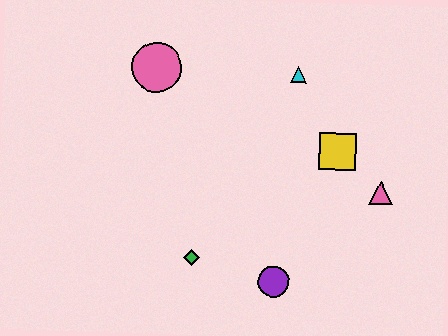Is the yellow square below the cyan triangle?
Yes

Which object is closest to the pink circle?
The cyan triangle is closest to the pink circle.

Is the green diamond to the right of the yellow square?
No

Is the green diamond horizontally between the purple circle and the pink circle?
Yes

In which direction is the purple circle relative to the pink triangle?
The purple circle is to the left of the pink triangle.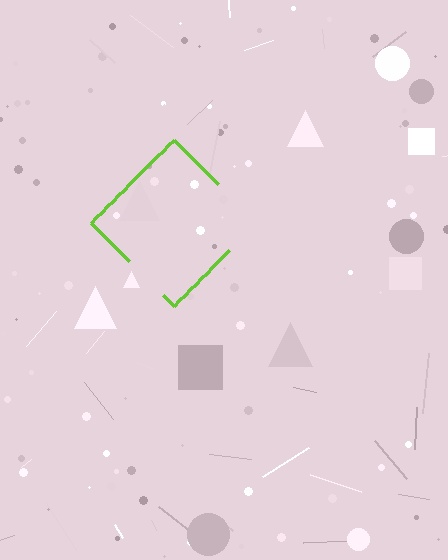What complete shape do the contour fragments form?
The contour fragments form a diamond.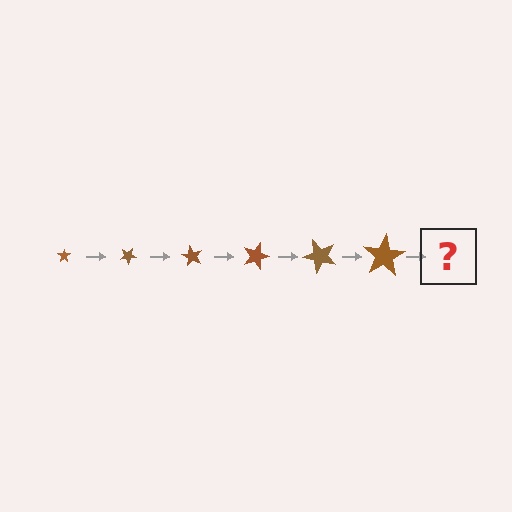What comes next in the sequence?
The next element should be a star, larger than the previous one and rotated 180 degrees from the start.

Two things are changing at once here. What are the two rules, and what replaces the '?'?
The two rules are that the star grows larger each step and it rotates 30 degrees each step. The '?' should be a star, larger than the previous one and rotated 180 degrees from the start.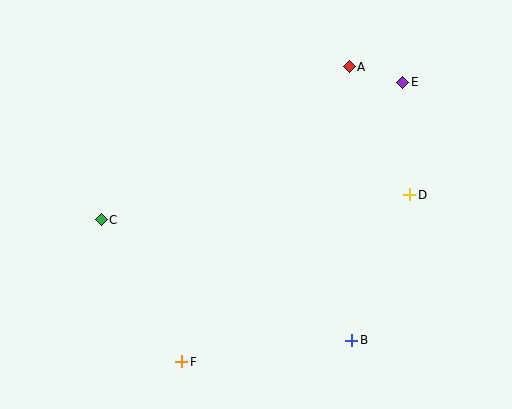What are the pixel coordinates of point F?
Point F is at (182, 362).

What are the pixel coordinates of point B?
Point B is at (352, 340).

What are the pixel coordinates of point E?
Point E is at (403, 82).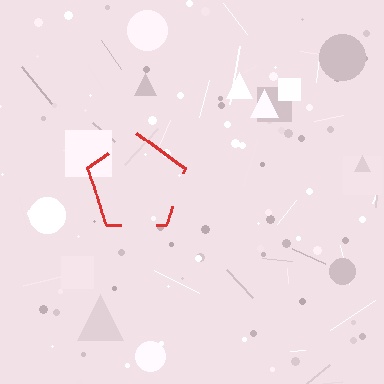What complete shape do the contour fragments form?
The contour fragments form a pentagon.